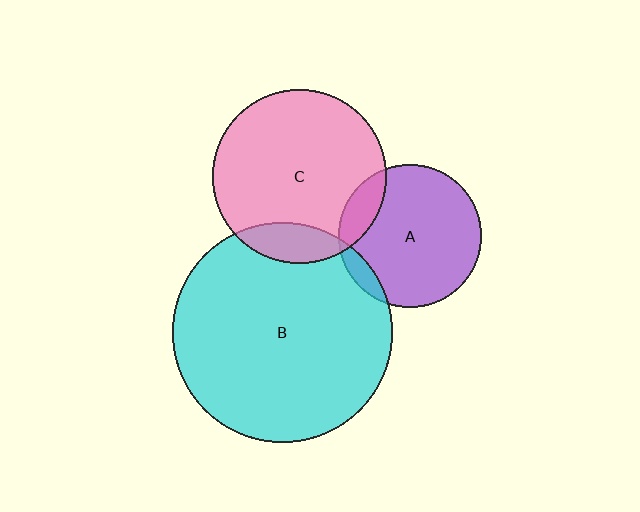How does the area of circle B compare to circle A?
Approximately 2.4 times.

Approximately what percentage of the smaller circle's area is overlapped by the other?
Approximately 15%.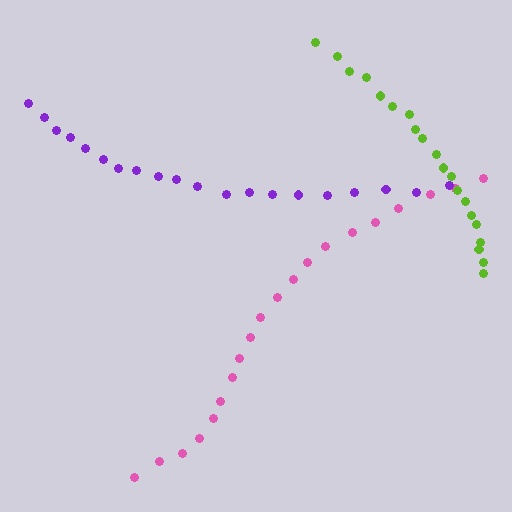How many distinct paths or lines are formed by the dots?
There are 3 distinct paths.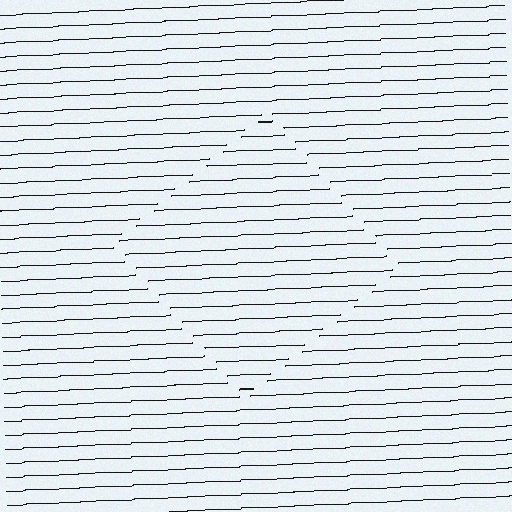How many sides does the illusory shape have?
4 sides — the line-ends trace a square.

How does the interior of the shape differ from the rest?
The interior of the shape contains the same grating, shifted by half a period — the contour is defined by the phase discontinuity where line-ends from the inner and outer gratings abut.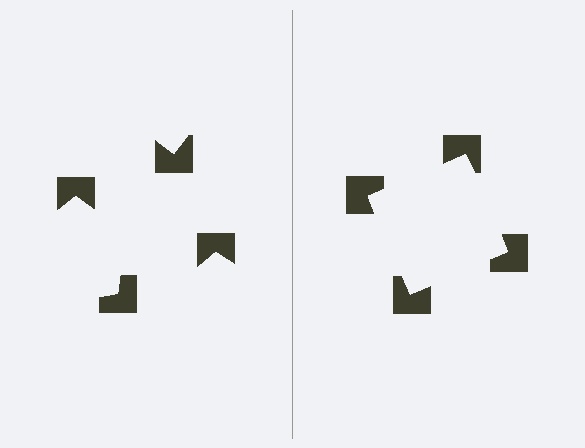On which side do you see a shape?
An illusory square appears on the right side. On the left side the wedge cuts are rotated, so no coherent shape forms.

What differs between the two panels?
The notched squares are positioned identically on both sides; only the wedge orientations differ. On the right they align to a square; on the left they are misaligned.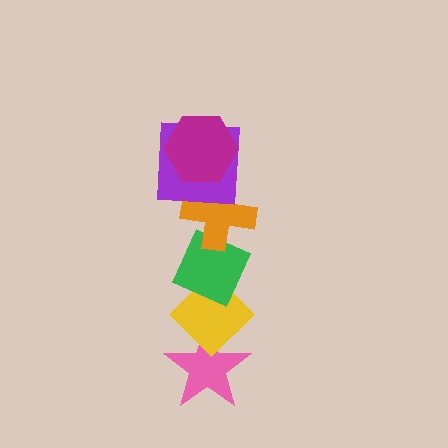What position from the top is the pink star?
The pink star is 6th from the top.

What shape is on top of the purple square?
The magenta hexagon is on top of the purple square.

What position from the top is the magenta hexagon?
The magenta hexagon is 1st from the top.